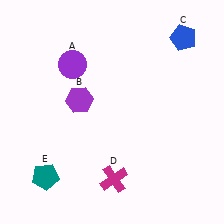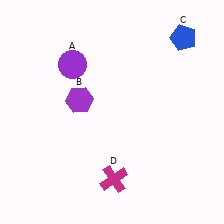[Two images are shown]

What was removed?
The teal pentagon (E) was removed in Image 2.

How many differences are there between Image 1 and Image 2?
There is 1 difference between the two images.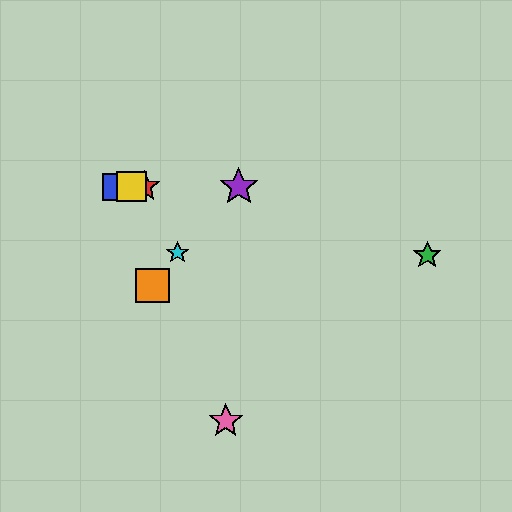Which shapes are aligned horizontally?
The red star, the blue square, the yellow square, the purple star are aligned horizontally.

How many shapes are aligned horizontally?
4 shapes (the red star, the blue square, the yellow square, the purple star) are aligned horizontally.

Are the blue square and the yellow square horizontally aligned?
Yes, both are at y≈187.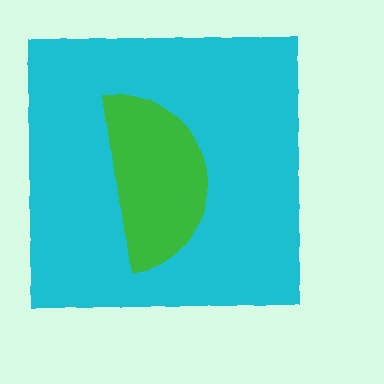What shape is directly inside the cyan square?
The green semicircle.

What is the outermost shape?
The cyan square.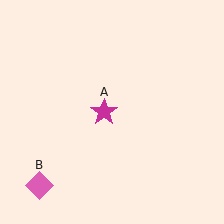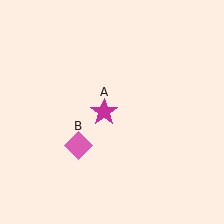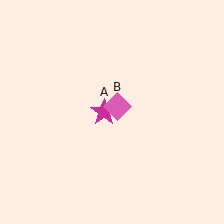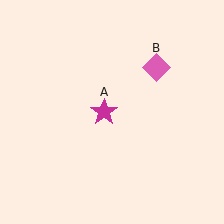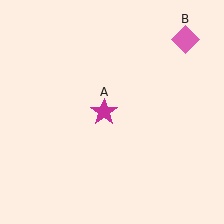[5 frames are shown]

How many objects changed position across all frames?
1 object changed position: pink diamond (object B).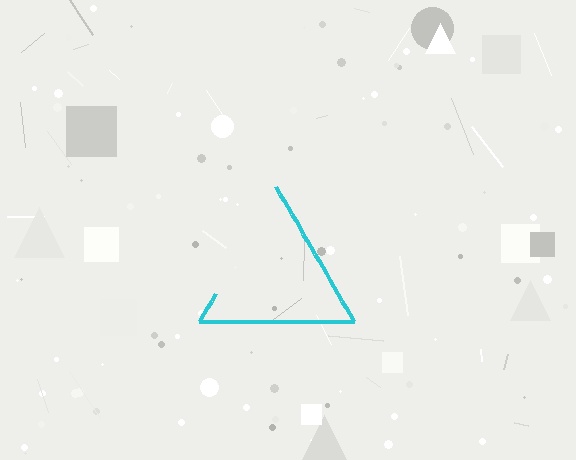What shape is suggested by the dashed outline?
The dashed outline suggests a triangle.